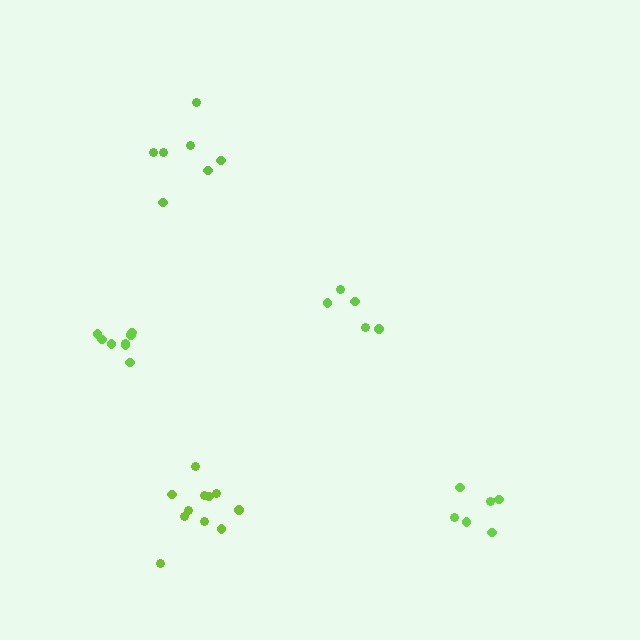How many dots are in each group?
Group 1: 5 dots, Group 2: 7 dots, Group 3: 11 dots, Group 4: 8 dots, Group 5: 6 dots (37 total).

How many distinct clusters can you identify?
There are 5 distinct clusters.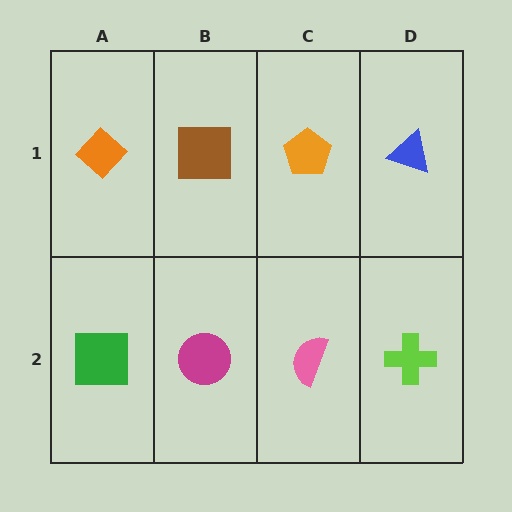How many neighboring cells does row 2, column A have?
2.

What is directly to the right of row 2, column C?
A lime cross.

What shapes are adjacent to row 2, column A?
An orange diamond (row 1, column A), a magenta circle (row 2, column B).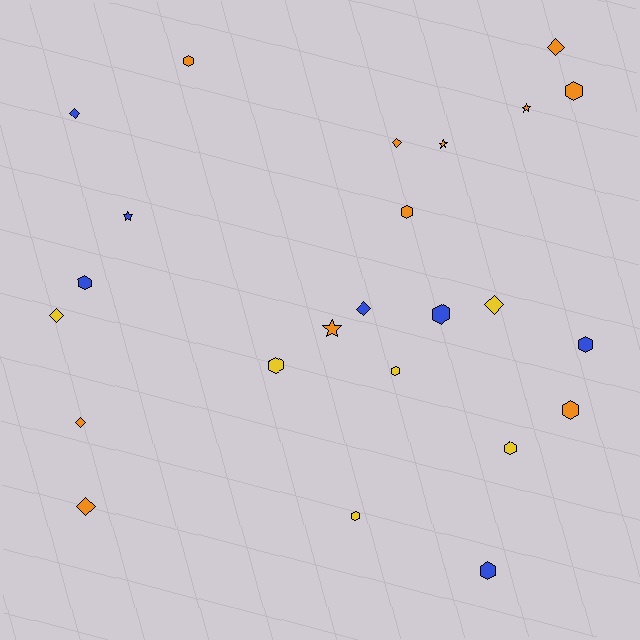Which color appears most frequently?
Orange, with 11 objects.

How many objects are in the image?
There are 24 objects.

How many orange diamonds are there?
There are 4 orange diamonds.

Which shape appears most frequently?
Hexagon, with 12 objects.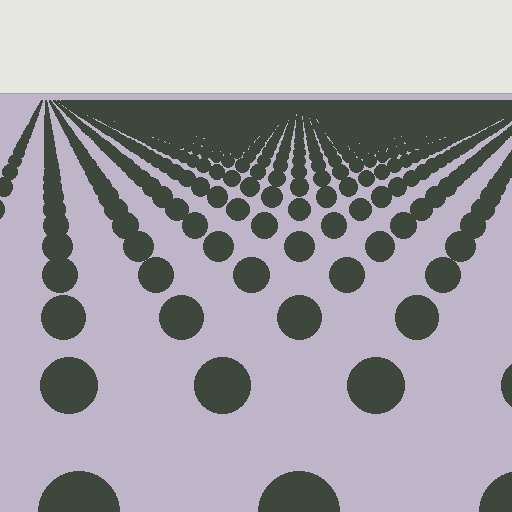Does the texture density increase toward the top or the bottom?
Density increases toward the top.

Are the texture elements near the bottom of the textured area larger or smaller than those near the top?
Larger. Near the bottom, elements are closer to the viewer and appear at a bigger on-screen size.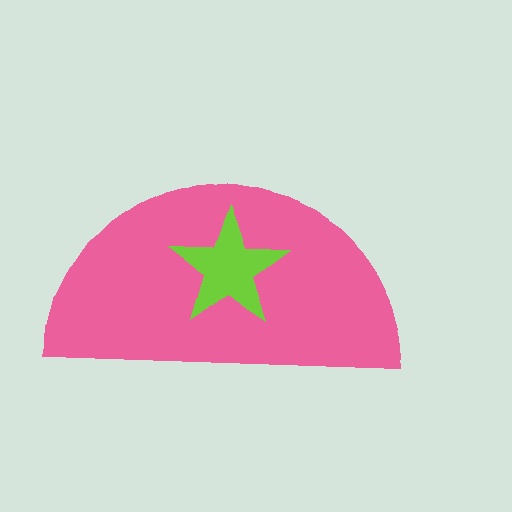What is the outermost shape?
The pink semicircle.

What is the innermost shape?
The lime star.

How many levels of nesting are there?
2.